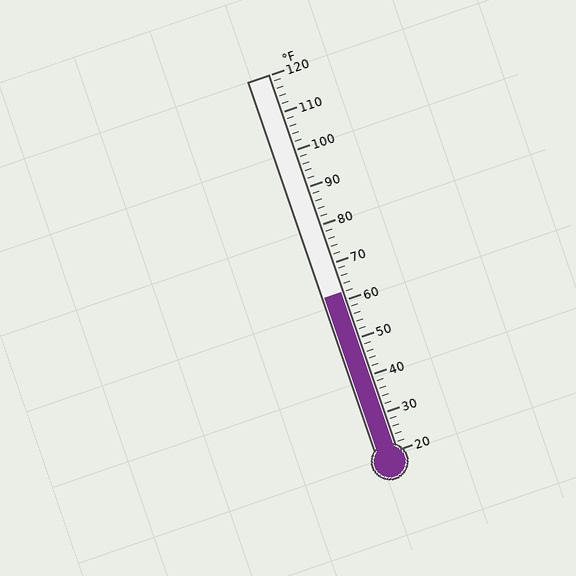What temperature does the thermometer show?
The thermometer shows approximately 62°F.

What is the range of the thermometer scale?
The thermometer scale ranges from 20°F to 120°F.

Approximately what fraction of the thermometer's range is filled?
The thermometer is filled to approximately 40% of its range.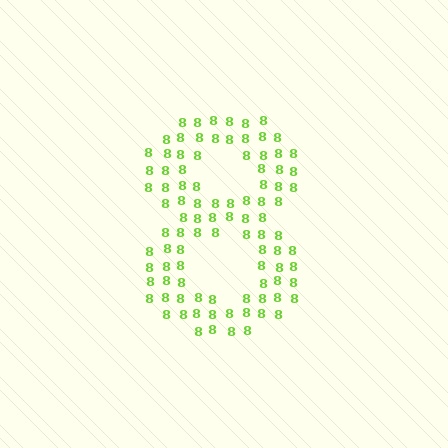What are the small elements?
The small elements are digit 8's.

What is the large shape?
The large shape is the digit 8.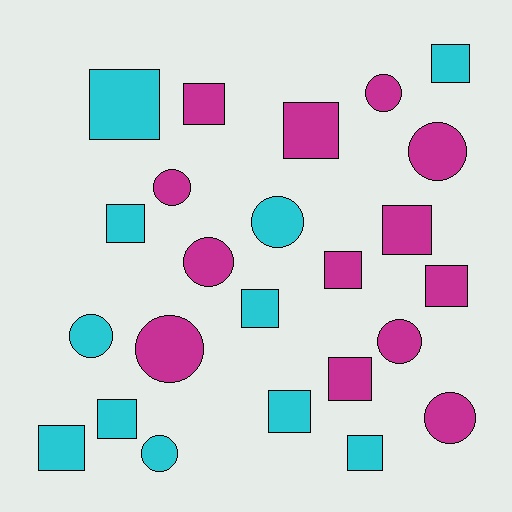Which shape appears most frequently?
Square, with 14 objects.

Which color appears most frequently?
Magenta, with 13 objects.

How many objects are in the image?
There are 24 objects.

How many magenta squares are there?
There are 6 magenta squares.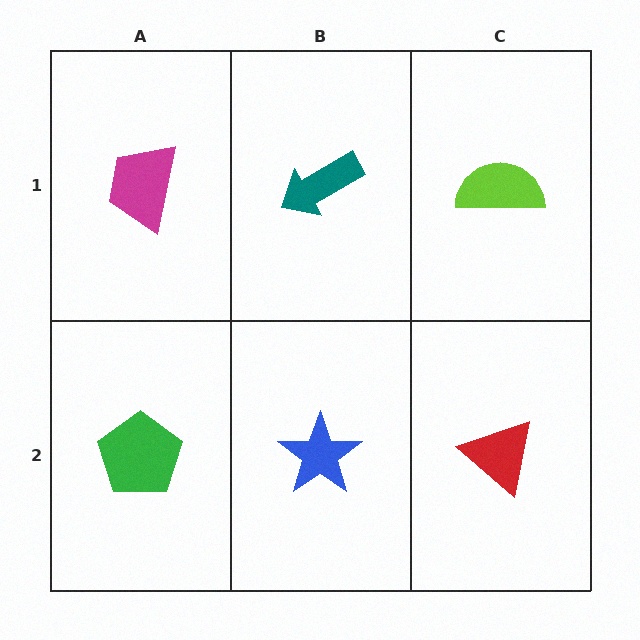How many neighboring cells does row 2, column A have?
2.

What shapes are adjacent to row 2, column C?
A lime semicircle (row 1, column C), a blue star (row 2, column B).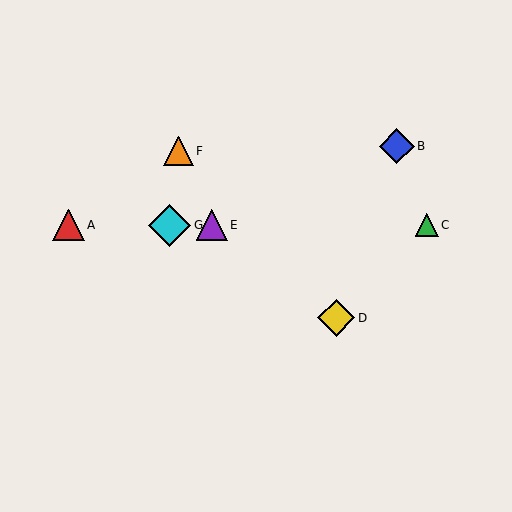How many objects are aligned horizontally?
4 objects (A, C, E, G) are aligned horizontally.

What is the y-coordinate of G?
Object G is at y≈225.